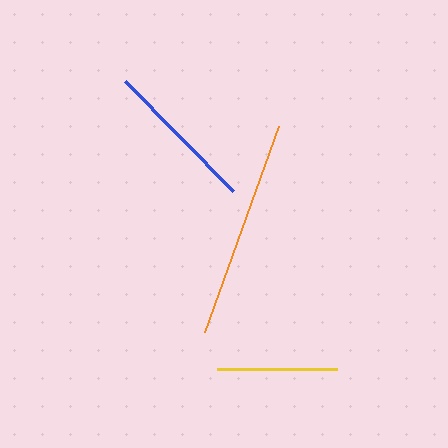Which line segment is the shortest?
The yellow line is the shortest at approximately 120 pixels.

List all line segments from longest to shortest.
From longest to shortest: orange, blue, yellow.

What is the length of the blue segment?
The blue segment is approximately 154 pixels long.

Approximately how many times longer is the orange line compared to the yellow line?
The orange line is approximately 1.8 times the length of the yellow line.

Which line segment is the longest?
The orange line is the longest at approximately 219 pixels.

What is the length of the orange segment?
The orange segment is approximately 219 pixels long.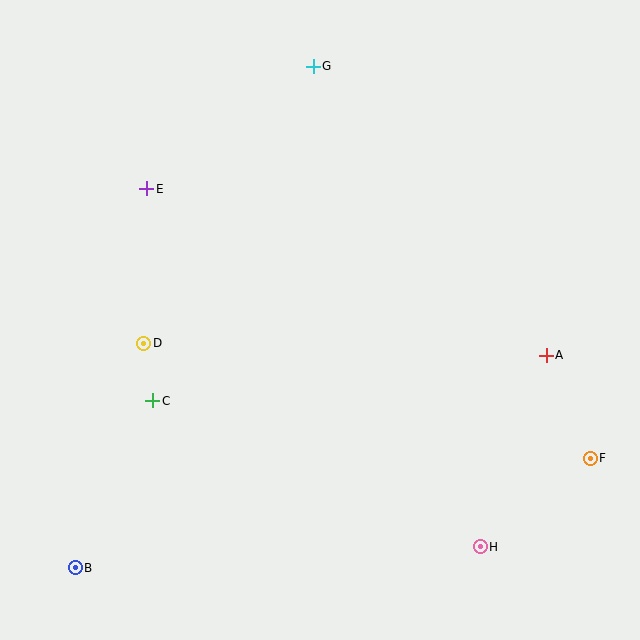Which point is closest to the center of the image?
Point D at (144, 343) is closest to the center.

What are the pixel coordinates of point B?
Point B is at (75, 568).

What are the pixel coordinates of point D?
Point D is at (144, 343).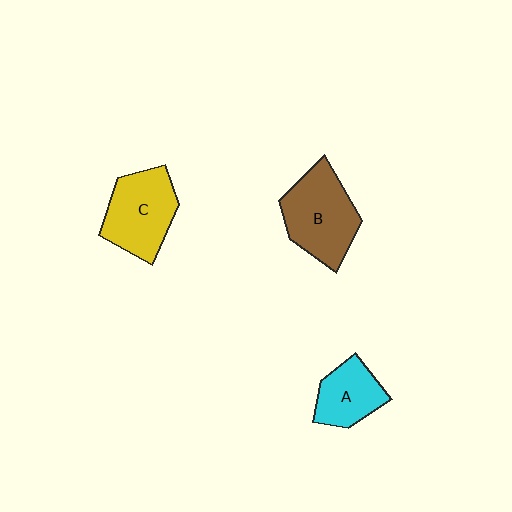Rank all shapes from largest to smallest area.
From largest to smallest: B (brown), C (yellow), A (cyan).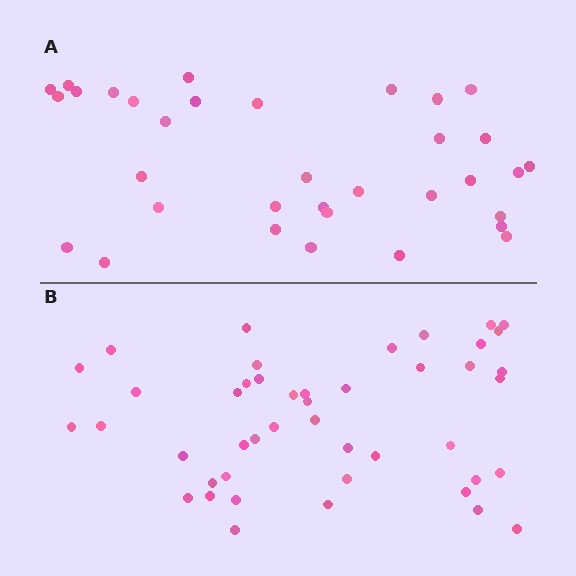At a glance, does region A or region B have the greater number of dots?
Region B (the bottom region) has more dots.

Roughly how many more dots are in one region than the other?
Region B has roughly 12 or so more dots than region A.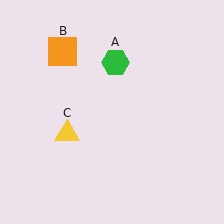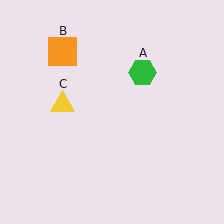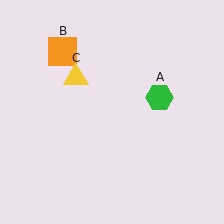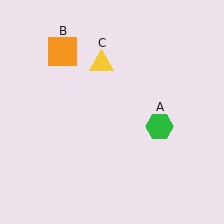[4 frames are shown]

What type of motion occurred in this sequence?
The green hexagon (object A), yellow triangle (object C) rotated clockwise around the center of the scene.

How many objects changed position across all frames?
2 objects changed position: green hexagon (object A), yellow triangle (object C).